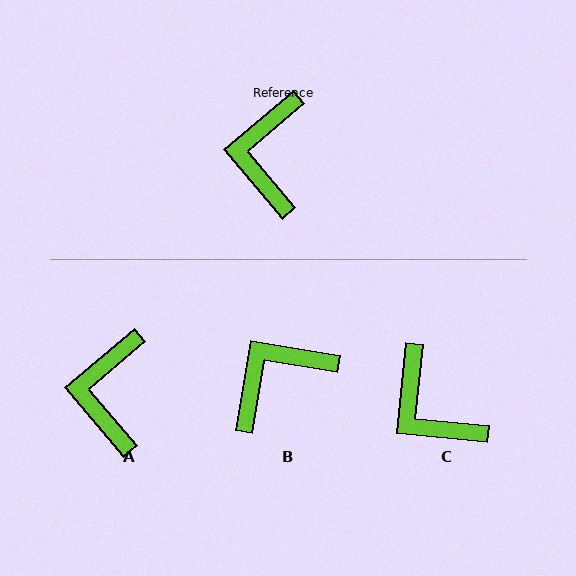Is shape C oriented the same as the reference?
No, it is off by about 44 degrees.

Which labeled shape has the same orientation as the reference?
A.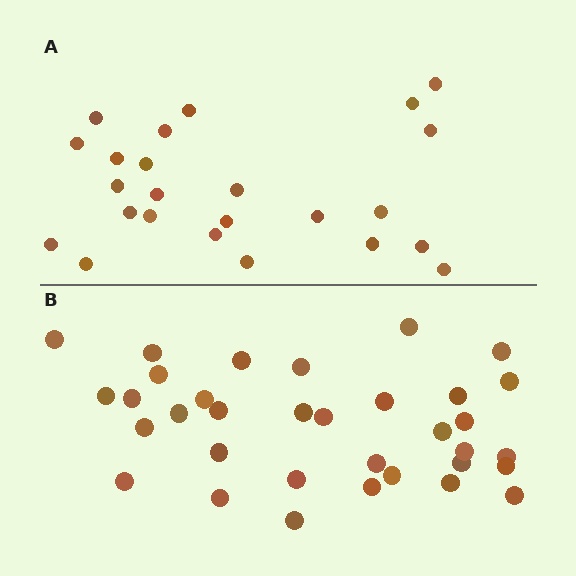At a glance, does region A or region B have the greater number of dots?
Region B (the bottom region) has more dots.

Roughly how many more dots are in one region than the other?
Region B has roughly 10 or so more dots than region A.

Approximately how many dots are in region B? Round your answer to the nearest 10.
About 30 dots. (The exact count is 34, which rounds to 30.)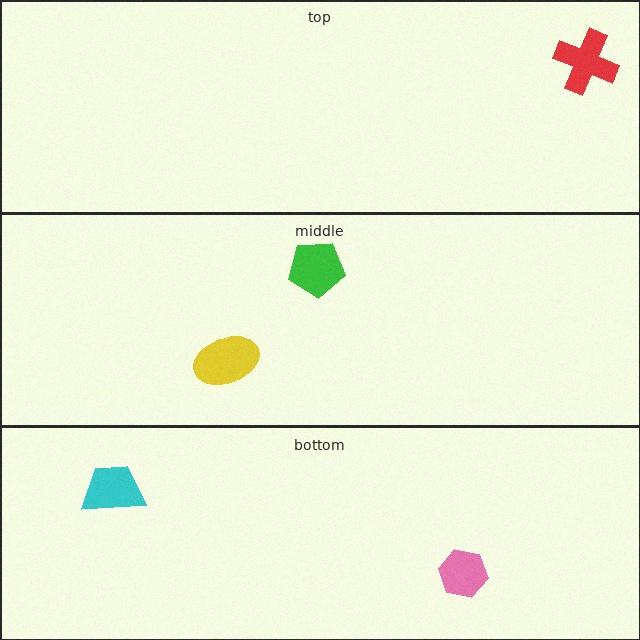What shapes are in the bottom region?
The pink hexagon, the cyan trapezoid.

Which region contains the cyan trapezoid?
The bottom region.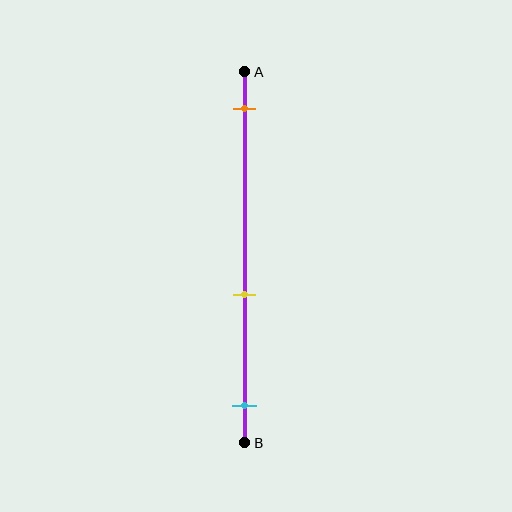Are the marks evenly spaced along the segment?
No, the marks are not evenly spaced.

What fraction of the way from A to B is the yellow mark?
The yellow mark is approximately 60% (0.6) of the way from A to B.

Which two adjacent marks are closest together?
The yellow and cyan marks are the closest adjacent pair.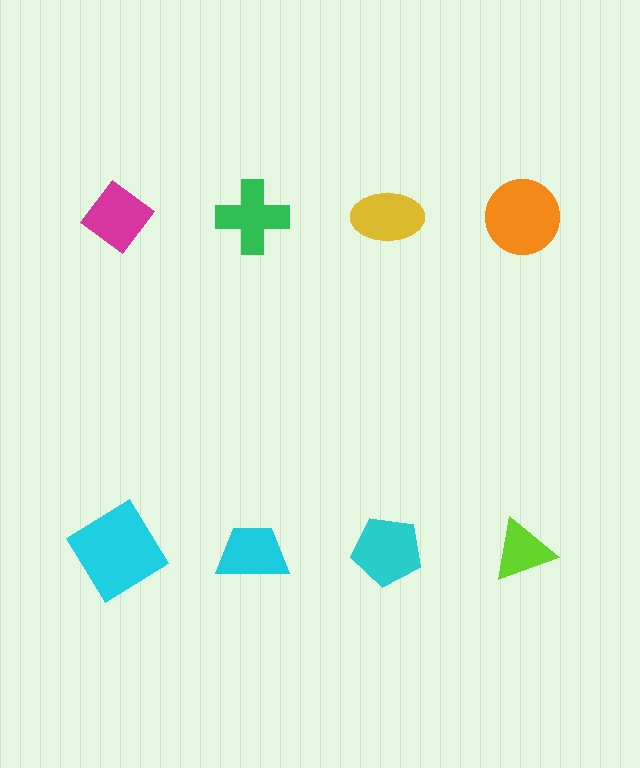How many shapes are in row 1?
4 shapes.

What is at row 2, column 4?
A lime triangle.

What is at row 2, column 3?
A cyan pentagon.